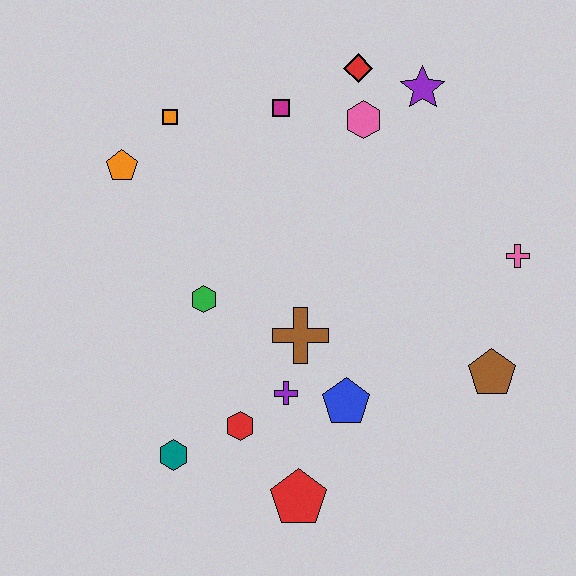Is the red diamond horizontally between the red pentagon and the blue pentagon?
No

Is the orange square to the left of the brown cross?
Yes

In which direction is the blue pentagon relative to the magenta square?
The blue pentagon is below the magenta square.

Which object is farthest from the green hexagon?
The pink cross is farthest from the green hexagon.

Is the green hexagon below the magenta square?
Yes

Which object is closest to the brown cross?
The purple cross is closest to the brown cross.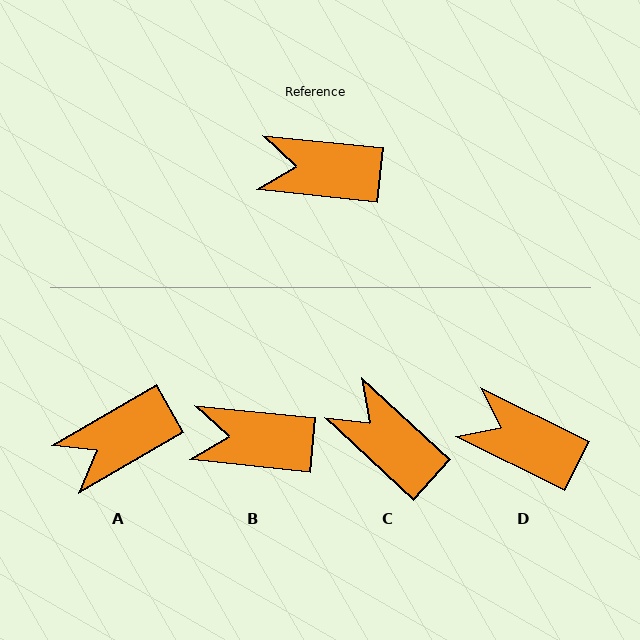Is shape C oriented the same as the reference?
No, it is off by about 37 degrees.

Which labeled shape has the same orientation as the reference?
B.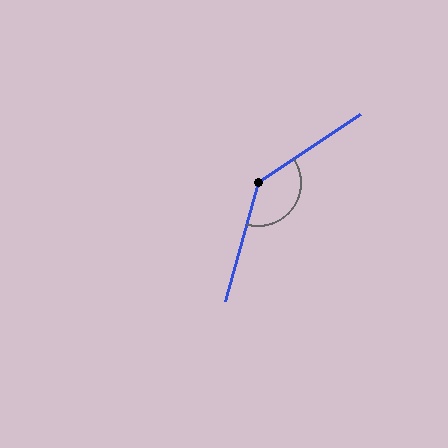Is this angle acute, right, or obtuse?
It is obtuse.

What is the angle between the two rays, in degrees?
Approximately 139 degrees.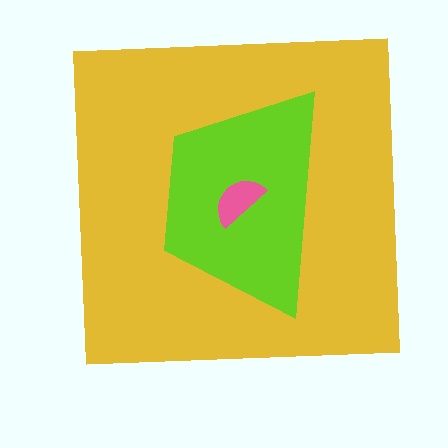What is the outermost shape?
The yellow square.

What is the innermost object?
The pink semicircle.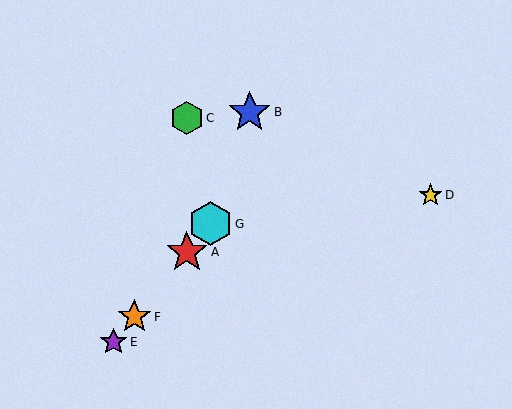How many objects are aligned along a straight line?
4 objects (A, E, F, G) are aligned along a straight line.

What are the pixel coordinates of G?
Object G is at (210, 224).